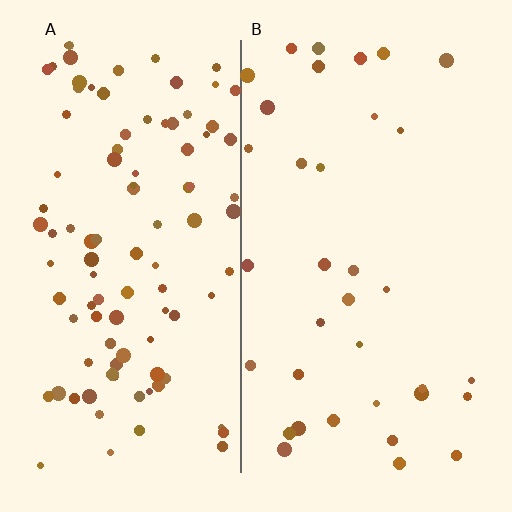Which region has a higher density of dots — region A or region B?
A (the left).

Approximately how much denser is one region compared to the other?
Approximately 2.8× — region A over region B.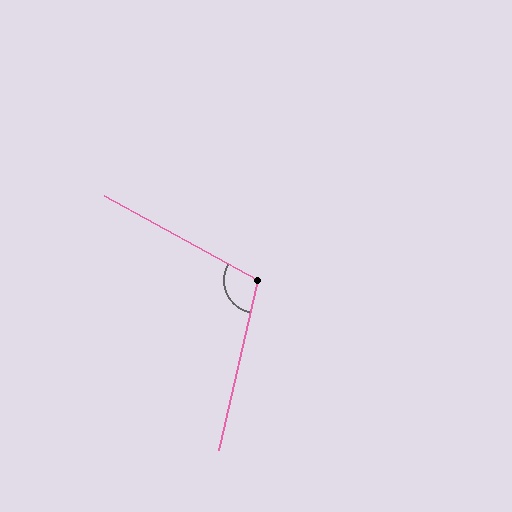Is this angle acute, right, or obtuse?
It is obtuse.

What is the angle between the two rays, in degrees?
Approximately 106 degrees.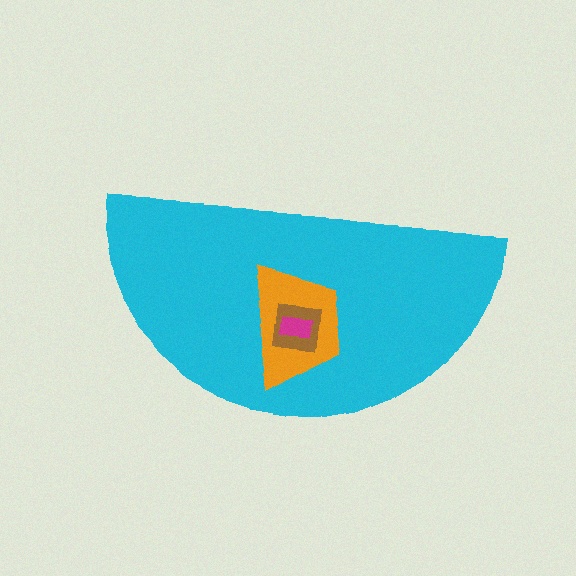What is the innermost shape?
The magenta rectangle.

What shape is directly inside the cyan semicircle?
The orange trapezoid.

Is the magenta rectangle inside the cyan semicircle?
Yes.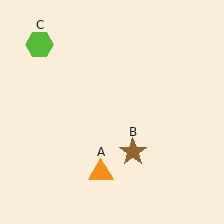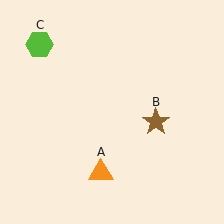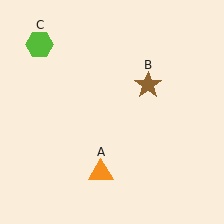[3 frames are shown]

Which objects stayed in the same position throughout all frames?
Orange triangle (object A) and lime hexagon (object C) remained stationary.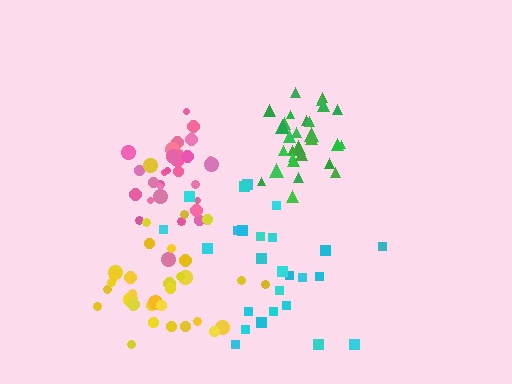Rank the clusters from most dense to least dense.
green, pink, yellow, cyan.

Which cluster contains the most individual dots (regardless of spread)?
Yellow (32).